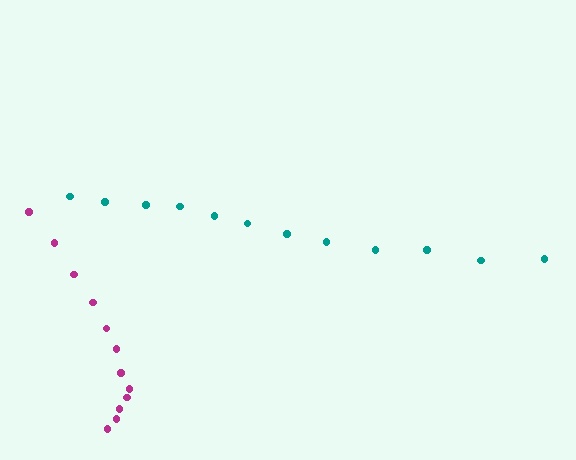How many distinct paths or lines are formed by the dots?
There are 2 distinct paths.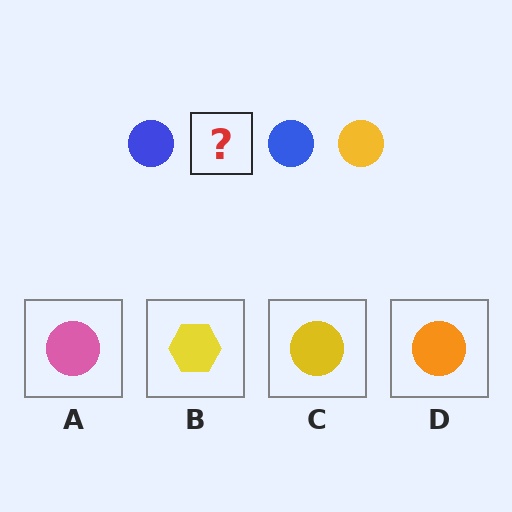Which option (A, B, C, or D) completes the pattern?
C.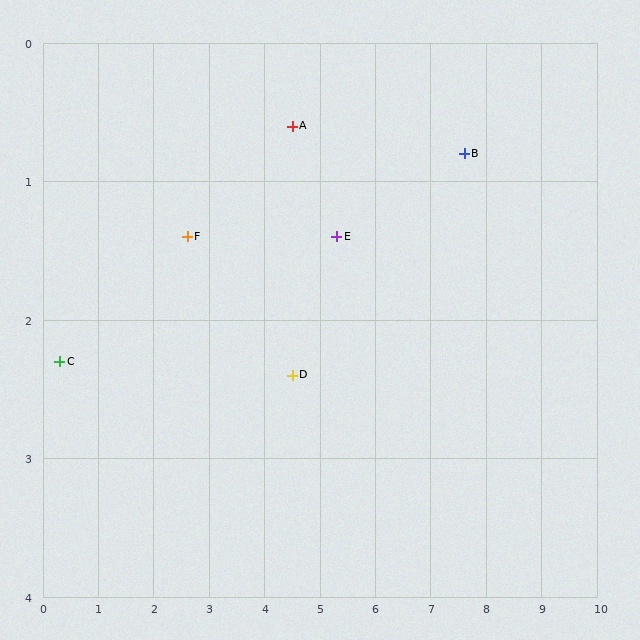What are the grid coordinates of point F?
Point F is at approximately (2.6, 1.4).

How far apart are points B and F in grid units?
Points B and F are about 5.0 grid units apart.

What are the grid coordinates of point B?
Point B is at approximately (7.6, 0.8).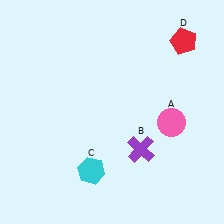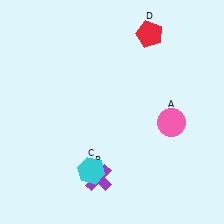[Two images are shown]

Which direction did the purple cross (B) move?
The purple cross (B) moved left.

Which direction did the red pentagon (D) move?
The red pentagon (D) moved left.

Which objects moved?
The objects that moved are: the purple cross (B), the red pentagon (D).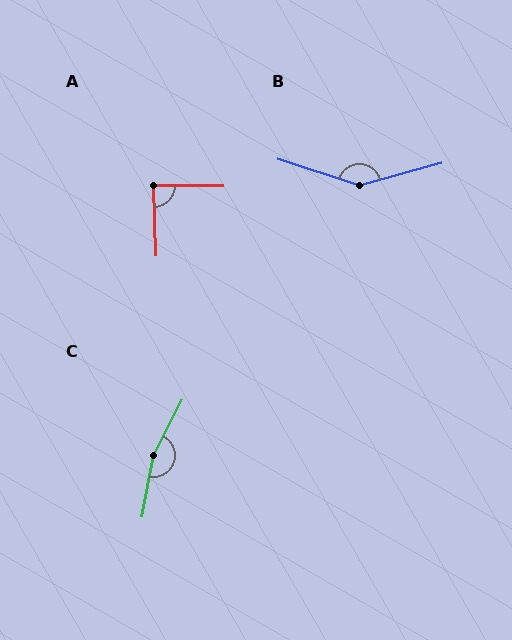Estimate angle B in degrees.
Approximately 147 degrees.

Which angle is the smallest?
A, at approximately 87 degrees.